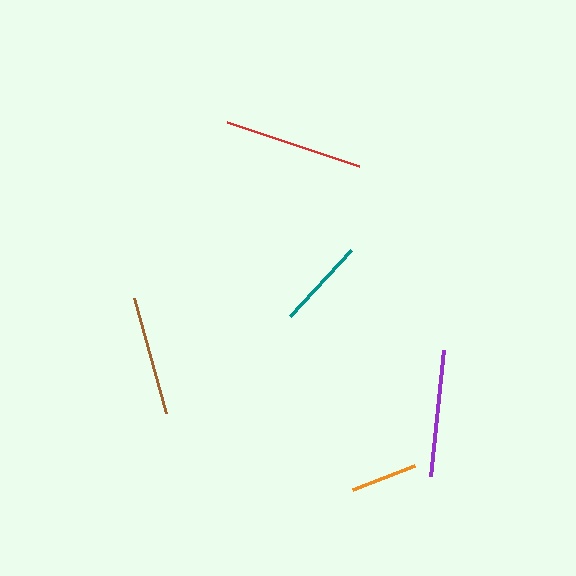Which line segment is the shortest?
The orange line is the shortest at approximately 67 pixels.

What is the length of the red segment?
The red segment is approximately 139 pixels long.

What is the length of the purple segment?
The purple segment is approximately 127 pixels long.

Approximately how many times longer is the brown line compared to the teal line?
The brown line is approximately 1.3 times the length of the teal line.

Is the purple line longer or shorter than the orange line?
The purple line is longer than the orange line.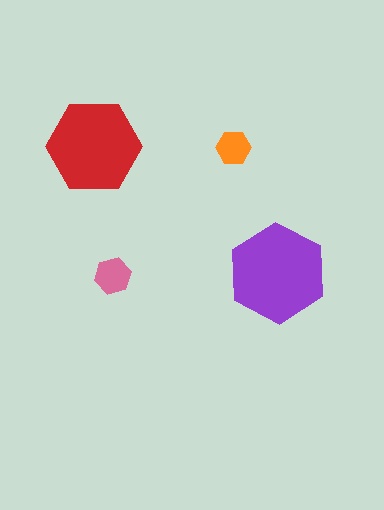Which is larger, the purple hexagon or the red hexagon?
The purple one.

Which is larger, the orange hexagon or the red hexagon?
The red one.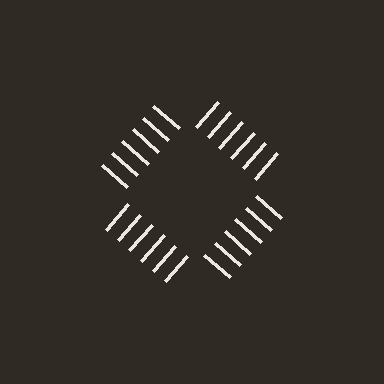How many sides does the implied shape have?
4 sides — the line-ends trace a square.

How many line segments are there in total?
24 — 6 along each of the 4 edges.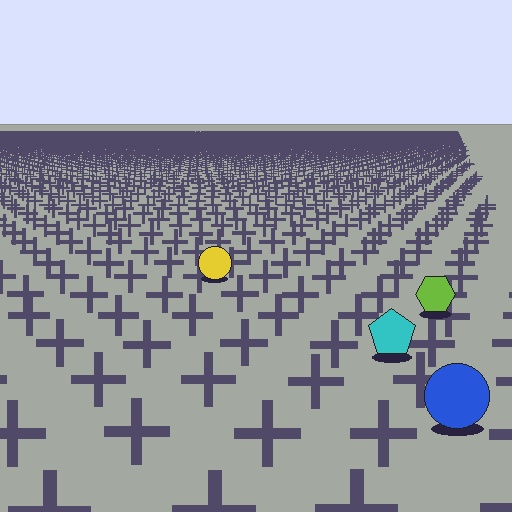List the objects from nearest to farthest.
From nearest to farthest: the blue circle, the cyan pentagon, the lime hexagon, the yellow circle.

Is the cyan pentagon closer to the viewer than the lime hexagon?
Yes. The cyan pentagon is closer — you can tell from the texture gradient: the ground texture is coarser near it.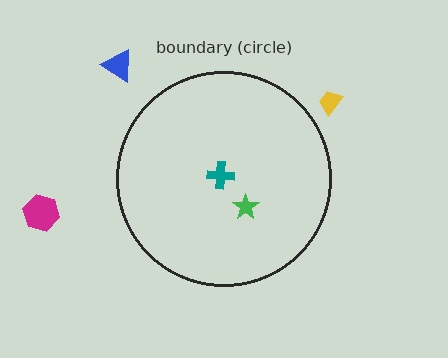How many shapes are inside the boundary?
2 inside, 3 outside.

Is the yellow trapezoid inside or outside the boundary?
Outside.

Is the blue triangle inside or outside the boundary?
Outside.